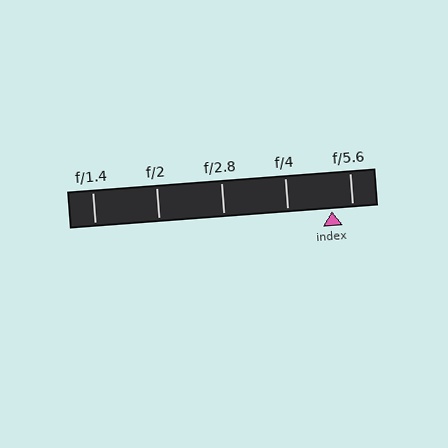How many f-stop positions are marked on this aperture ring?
There are 5 f-stop positions marked.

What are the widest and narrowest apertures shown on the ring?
The widest aperture shown is f/1.4 and the narrowest is f/5.6.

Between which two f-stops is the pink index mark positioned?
The index mark is between f/4 and f/5.6.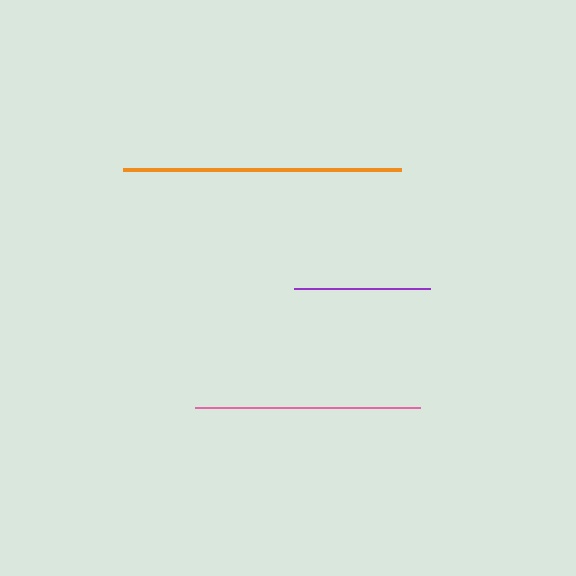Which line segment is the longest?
The orange line is the longest at approximately 278 pixels.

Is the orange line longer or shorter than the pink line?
The orange line is longer than the pink line.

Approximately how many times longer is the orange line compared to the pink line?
The orange line is approximately 1.2 times the length of the pink line.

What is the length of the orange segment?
The orange segment is approximately 278 pixels long.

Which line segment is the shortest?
The purple line is the shortest at approximately 135 pixels.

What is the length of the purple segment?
The purple segment is approximately 135 pixels long.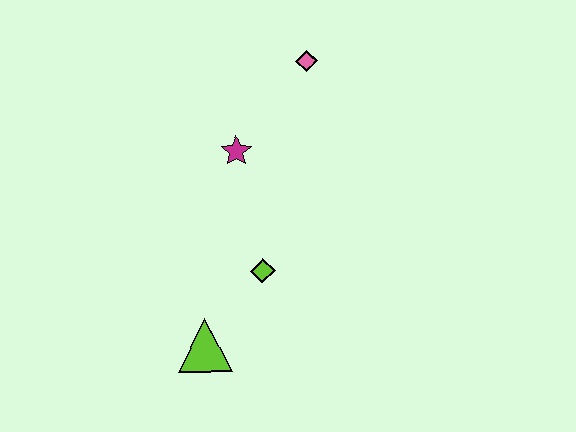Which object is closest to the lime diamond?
The lime triangle is closest to the lime diamond.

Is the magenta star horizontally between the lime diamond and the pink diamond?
No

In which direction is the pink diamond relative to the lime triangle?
The pink diamond is above the lime triangle.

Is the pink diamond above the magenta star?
Yes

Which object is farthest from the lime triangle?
The pink diamond is farthest from the lime triangle.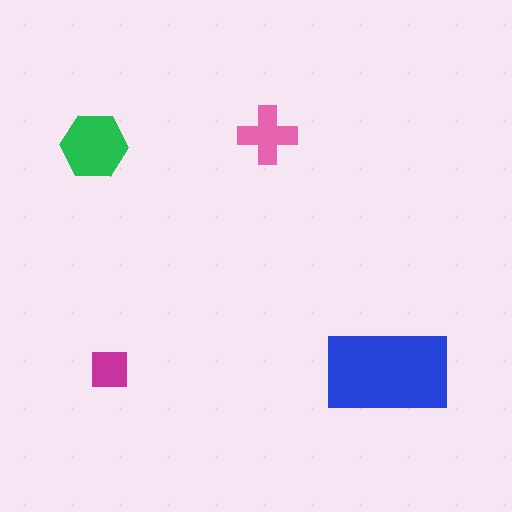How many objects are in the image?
There are 4 objects in the image.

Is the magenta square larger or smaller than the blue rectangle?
Smaller.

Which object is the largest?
The blue rectangle.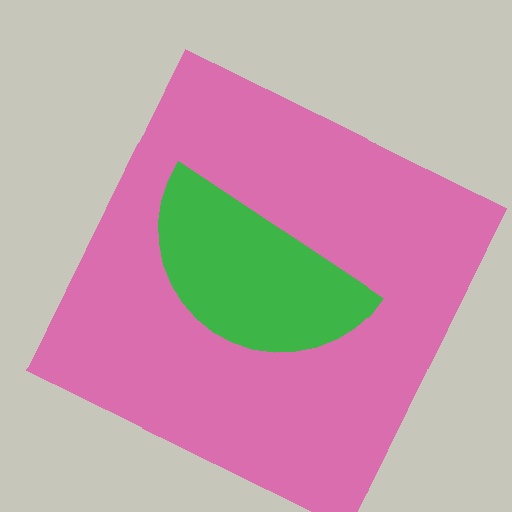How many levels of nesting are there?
2.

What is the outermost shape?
The pink square.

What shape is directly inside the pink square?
The green semicircle.